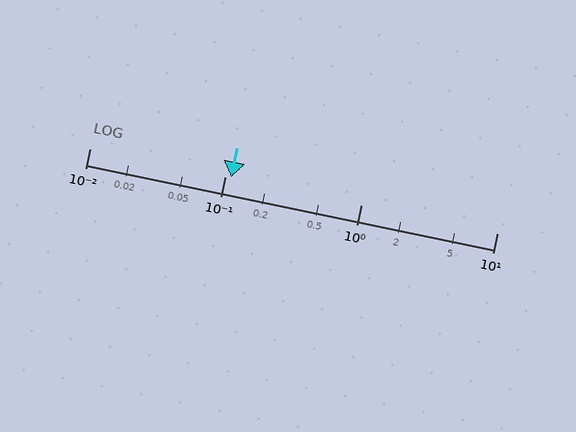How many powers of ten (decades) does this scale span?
The scale spans 3 decades, from 0.01 to 10.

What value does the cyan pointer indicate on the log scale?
The pointer indicates approximately 0.11.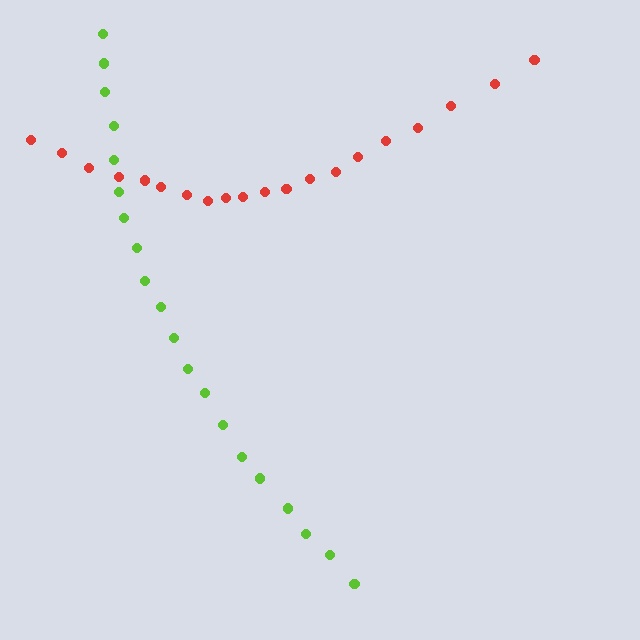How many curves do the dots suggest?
There are 2 distinct paths.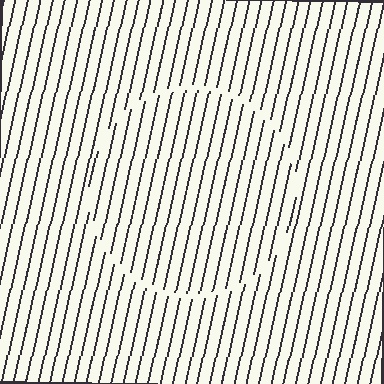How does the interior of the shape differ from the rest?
The interior of the shape contains the same grating, shifted by half a period — the contour is defined by the phase discontinuity where line-ends from the inner and outer gratings abut.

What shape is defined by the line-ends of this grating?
An illusory circle. The interior of the shape contains the same grating, shifted by half a period — the contour is defined by the phase discontinuity where line-ends from the inner and outer gratings abut.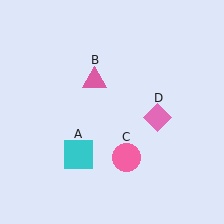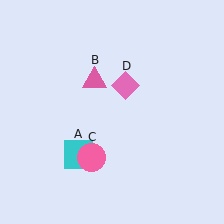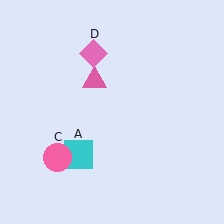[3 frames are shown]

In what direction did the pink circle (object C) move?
The pink circle (object C) moved left.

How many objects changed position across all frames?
2 objects changed position: pink circle (object C), pink diamond (object D).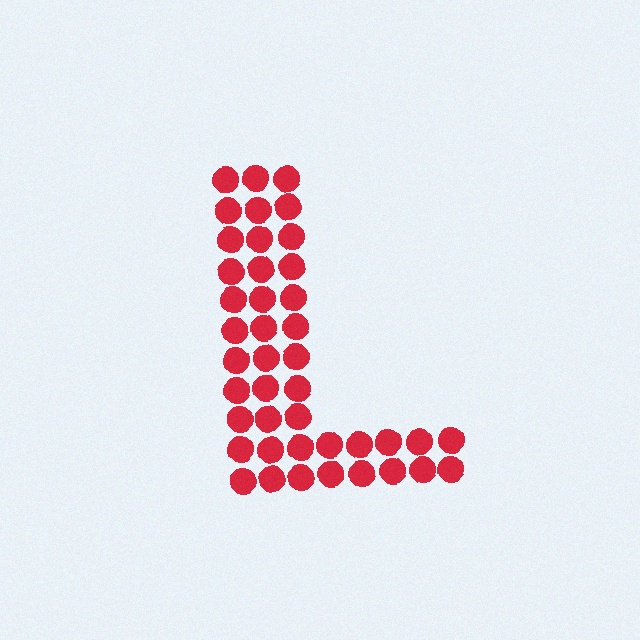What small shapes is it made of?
It is made of small circles.